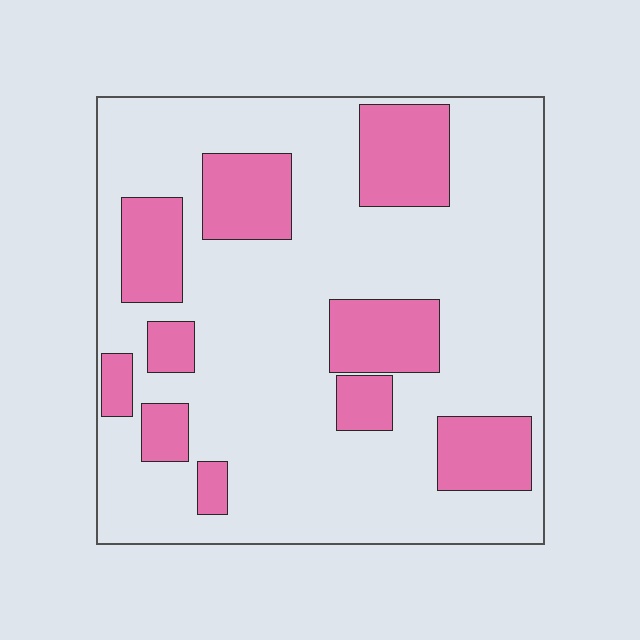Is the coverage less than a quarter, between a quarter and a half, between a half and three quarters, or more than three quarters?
Between a quarter and a half.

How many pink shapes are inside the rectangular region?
10.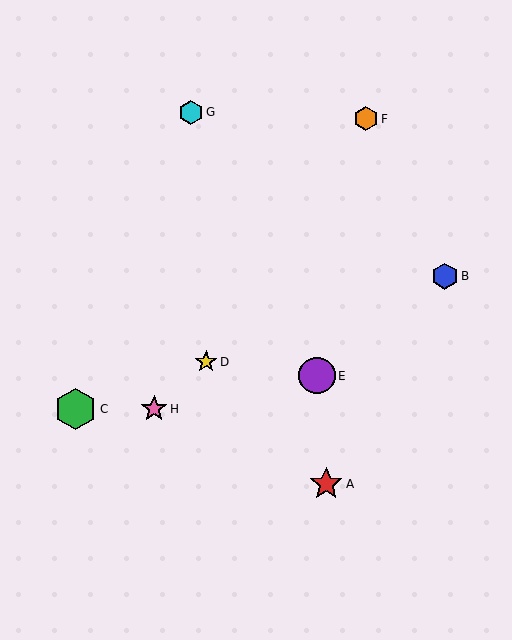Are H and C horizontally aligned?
Yes, both are at y≈409.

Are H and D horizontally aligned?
No, H is at y≈409 and D is at y≈362.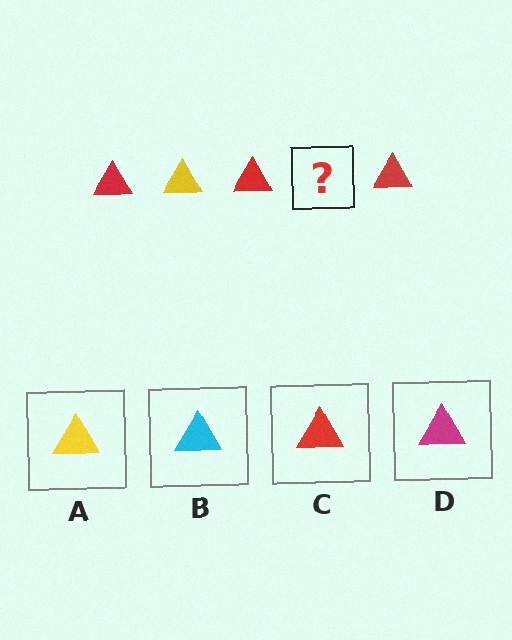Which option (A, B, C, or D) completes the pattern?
A.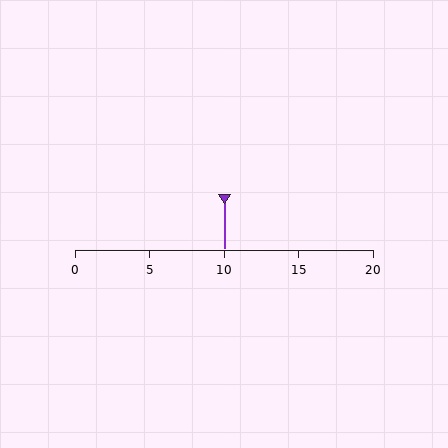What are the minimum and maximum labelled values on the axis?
The axis runs from 0 to 20.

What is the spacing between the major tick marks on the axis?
The major ticks are spaced 5 apart.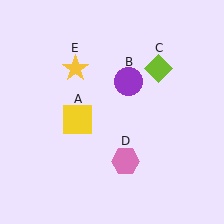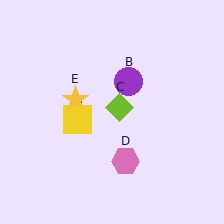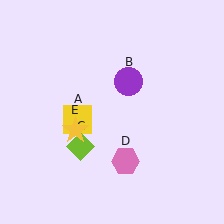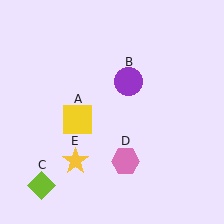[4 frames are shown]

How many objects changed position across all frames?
2 objects changed position: lime diamond (object C), yellow star (object E).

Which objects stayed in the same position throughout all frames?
Yellow square (object A) and purple circle (object B) and pink hexagon (object D) remained stationary.